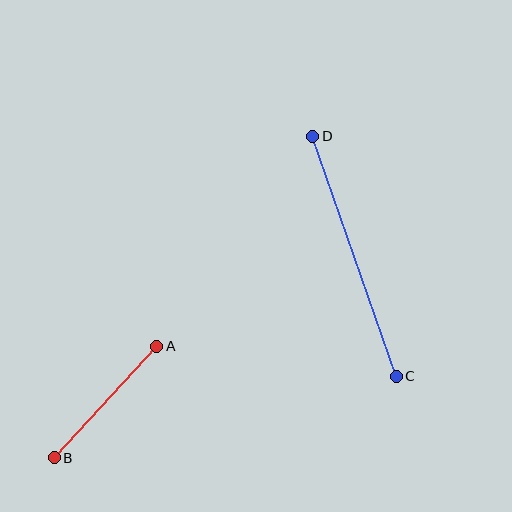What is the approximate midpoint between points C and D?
The midpoint is at approximately (354, 256) pixels.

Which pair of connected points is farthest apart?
Points C and D are farthest apart.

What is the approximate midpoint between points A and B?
The midpoint is at approximately (105, 402) pixels.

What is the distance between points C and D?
The distance is approximately 254 pixels.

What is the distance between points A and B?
The distance is approximately 152 pixels.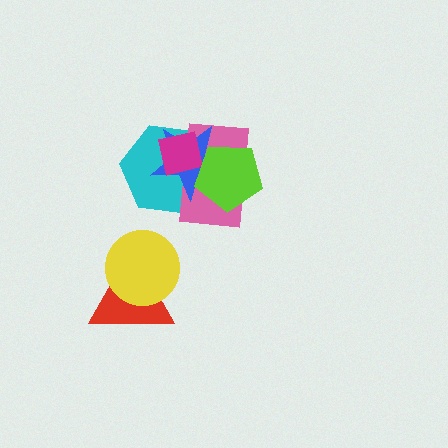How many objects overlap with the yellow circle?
1 object overlaps with the yellow circle.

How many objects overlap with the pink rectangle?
4 objects overlap with the pink rectangle.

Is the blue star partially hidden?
Yes, it is partially covered by another shape.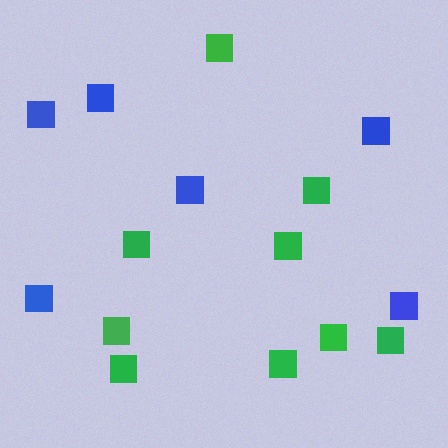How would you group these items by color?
There are 2 groups: one group of blue squares (6) and one group of green squares (9).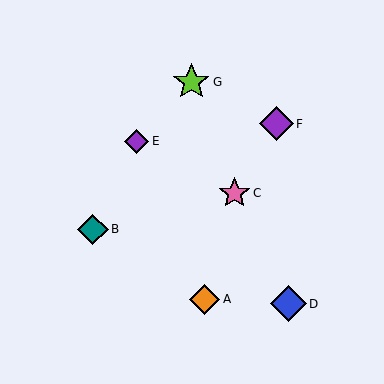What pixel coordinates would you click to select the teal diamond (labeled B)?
Click at (93, 229) to select the teal diamond B.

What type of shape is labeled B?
Shape B is a teal diamond.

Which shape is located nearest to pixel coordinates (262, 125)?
The purple diamond (labeled F) at (276, 124) is nearest to that location.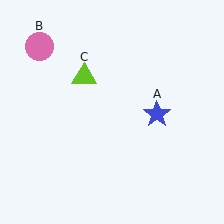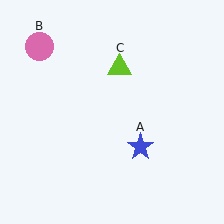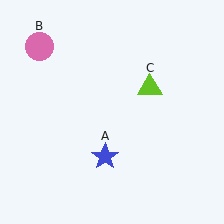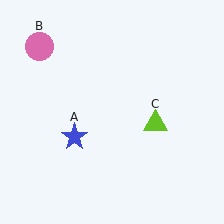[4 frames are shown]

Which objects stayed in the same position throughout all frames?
Pink circle (object B) remained stationary.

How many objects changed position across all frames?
2 objects changed position: blue star (object A), lime triangle (object C).